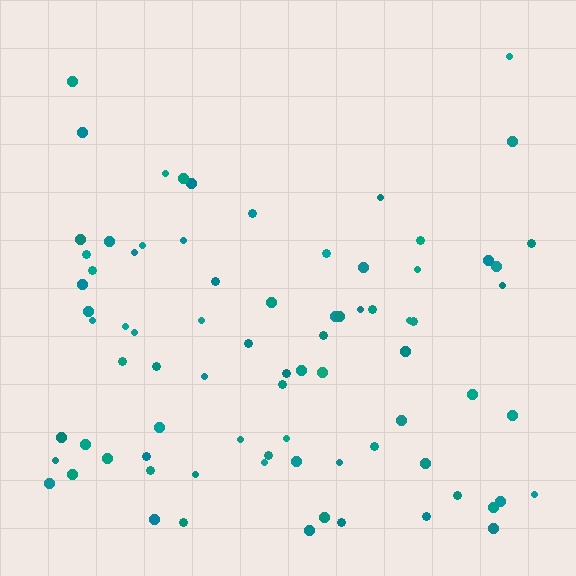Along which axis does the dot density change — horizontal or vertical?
Vertical.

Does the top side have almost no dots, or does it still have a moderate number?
Still a moderate number, just noticeably fewer than the bottom.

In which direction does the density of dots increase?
From top to bottom, with the bottom side densest.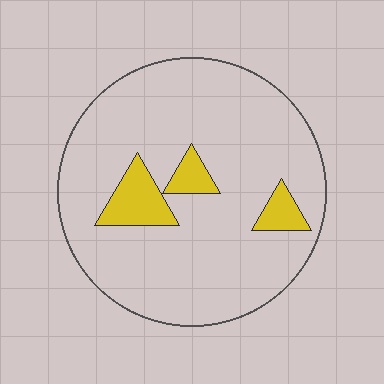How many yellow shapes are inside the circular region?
3.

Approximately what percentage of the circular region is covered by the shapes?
Approximately 10%.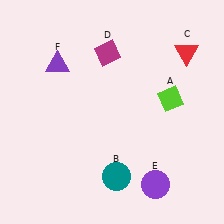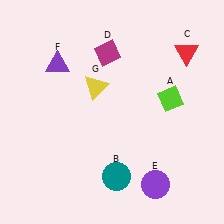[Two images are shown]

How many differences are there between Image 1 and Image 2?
There is 1 difference between the two images.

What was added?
A yellow triangle (G) was added in Image 2.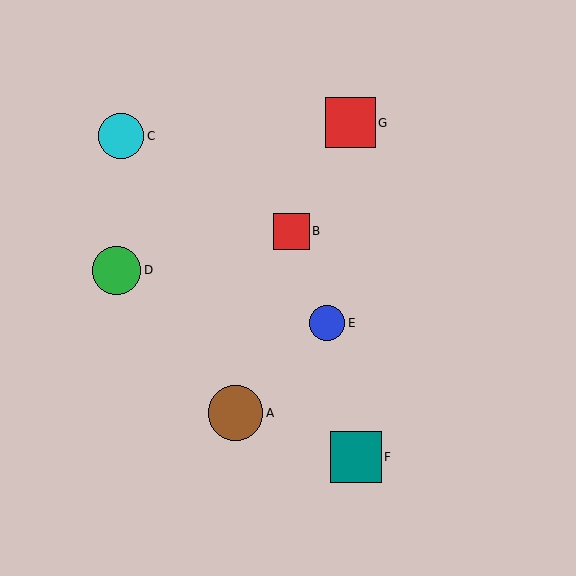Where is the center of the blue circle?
The center of the blue circle is at (327, 323).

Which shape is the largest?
The brown circle (labeled A) is the largest.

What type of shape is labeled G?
Shape G is a red square.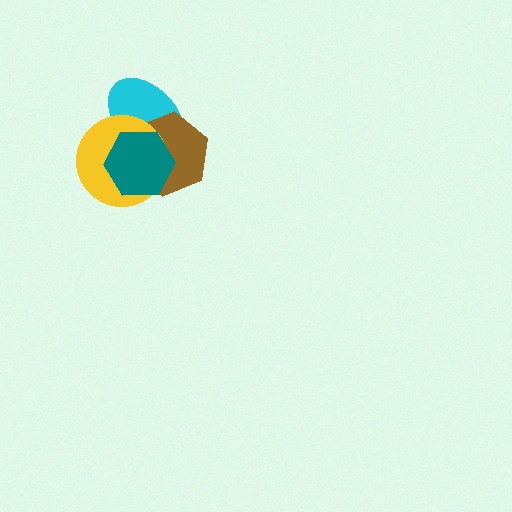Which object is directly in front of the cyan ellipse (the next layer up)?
The brown hexagon is directly in front of the cyan ellipse.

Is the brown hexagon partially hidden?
Yes, it is partially covered by another shape.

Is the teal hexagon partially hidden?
No, no other shape covers it.